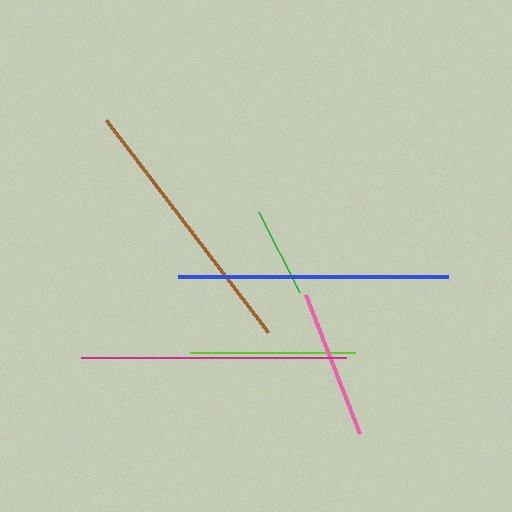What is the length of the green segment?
The green segment is approximately 90 pixels long.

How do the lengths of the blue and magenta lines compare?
The blue and magenta lines are approximately the same length.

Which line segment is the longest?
The blue line is the longest at approximately 270 pixels.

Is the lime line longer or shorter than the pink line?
The lime line is longer than the pink line.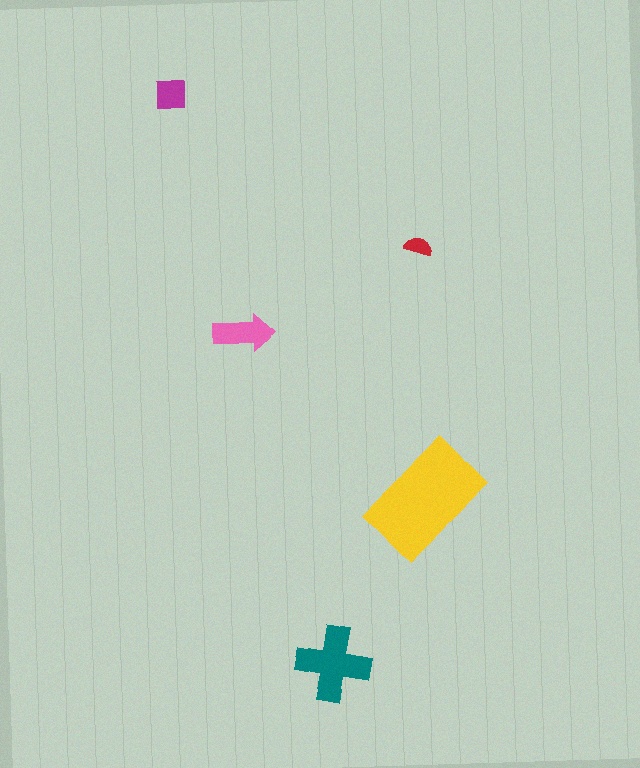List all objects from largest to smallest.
The yellow rectangle, the teal cross, the pink arrow, the magenta square, the red semicircle.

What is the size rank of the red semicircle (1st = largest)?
5th.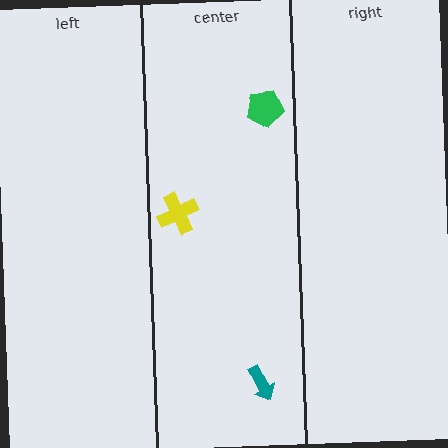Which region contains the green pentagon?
The center region.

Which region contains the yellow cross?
The center region.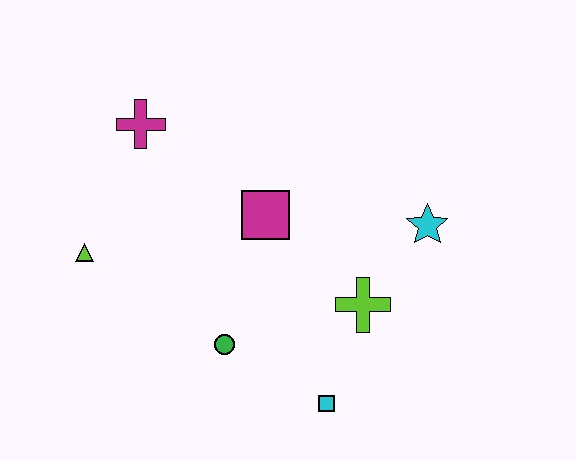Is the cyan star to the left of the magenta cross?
No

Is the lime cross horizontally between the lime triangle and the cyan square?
No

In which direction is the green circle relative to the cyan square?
The green circle is to the left of the cyan square.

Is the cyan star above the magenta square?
No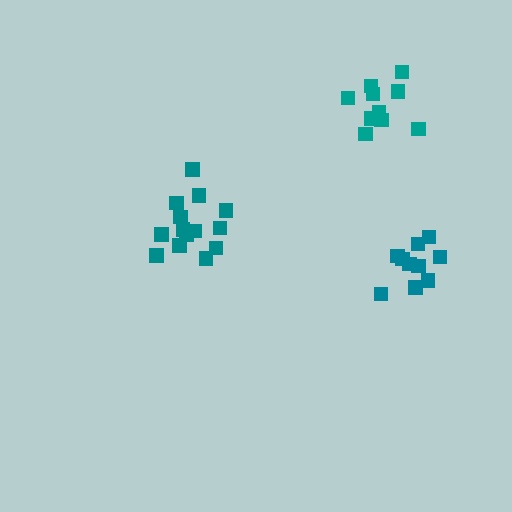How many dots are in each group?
Group 1: 14 dots, Group 2: 10 dots, Group 3: 10 dots (34 total).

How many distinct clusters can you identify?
There are 3 distinct clusters.